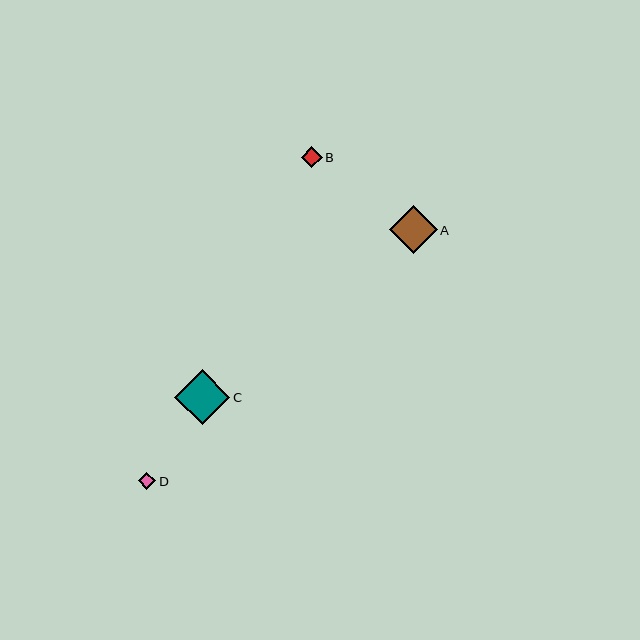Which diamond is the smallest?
Diamond D is the smallest with a size of approximately 17 pixels.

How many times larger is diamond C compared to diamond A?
Diamond C is approximately 1.2 times the size of diamond A.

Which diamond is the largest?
Diamond C is the largest with a size of approximately 56 pixels.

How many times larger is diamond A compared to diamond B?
Diamond A is approximately 2.3 times the size of diamond B.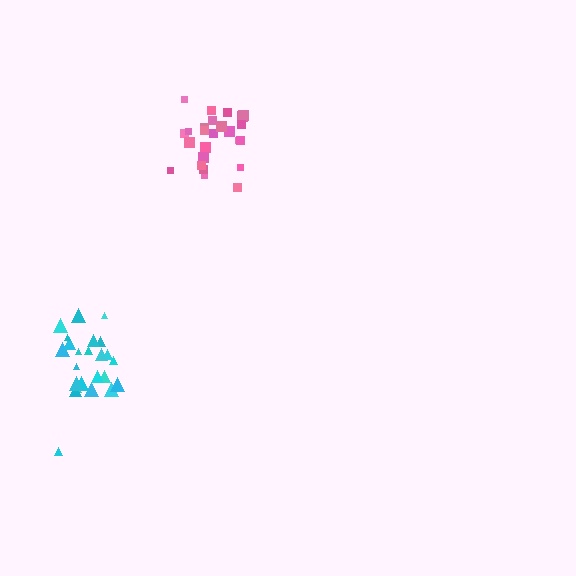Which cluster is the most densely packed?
Pink.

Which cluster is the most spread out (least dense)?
Cyan.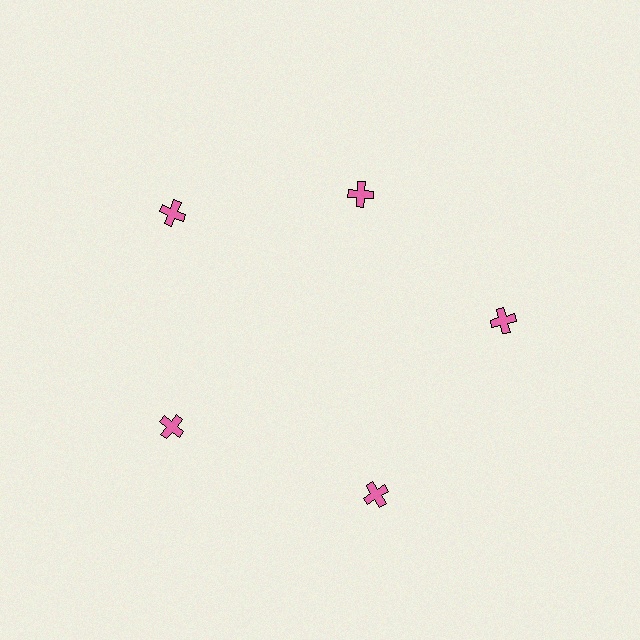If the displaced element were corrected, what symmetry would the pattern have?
It would have 5-fold rotational symmetry — the pattern would map onto itself every 72 degrees.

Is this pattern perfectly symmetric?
No. The 5 pink crosses are arranged in a ring, but one element near the 1 o'clock position is pulled inward toward the center, breaking the 5-fold rotational symmetry.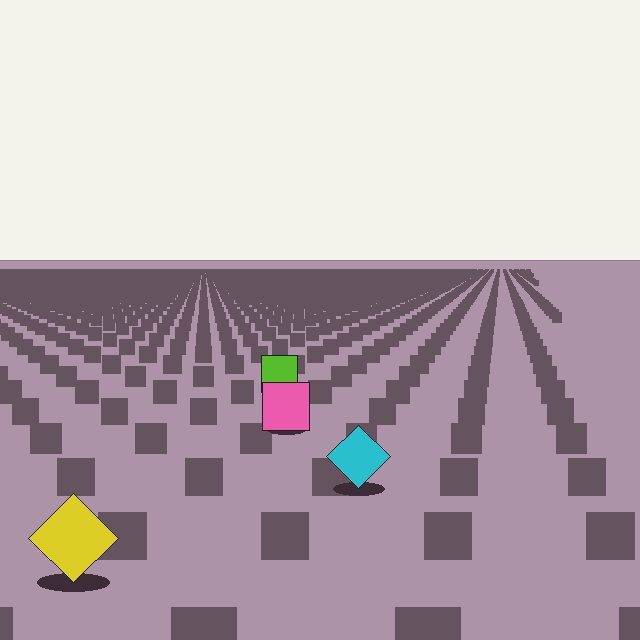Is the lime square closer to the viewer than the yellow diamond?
No. The yellow diamond is closer — you can tell from the texture gradient: the ground texture is coarser near it.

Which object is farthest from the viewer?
The lime square is farthest from the viewer. It appears smaller and the ground texture around it is denser.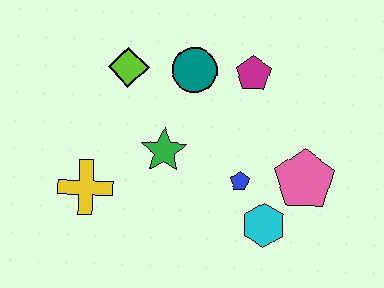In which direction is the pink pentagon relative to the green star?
The pink pentagon is to the right of the green star.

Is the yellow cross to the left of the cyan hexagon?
Yes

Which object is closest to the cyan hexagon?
The blue pentagon is closest to the cyan hexagon.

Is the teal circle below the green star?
No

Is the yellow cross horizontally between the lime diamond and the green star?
No